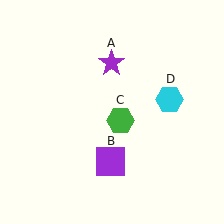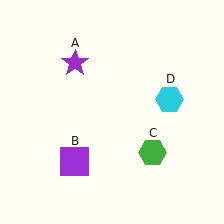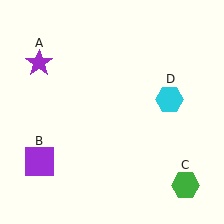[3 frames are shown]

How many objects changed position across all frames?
3 objects changed position: purple star (object A), purple square (object B), green hexagon (object C).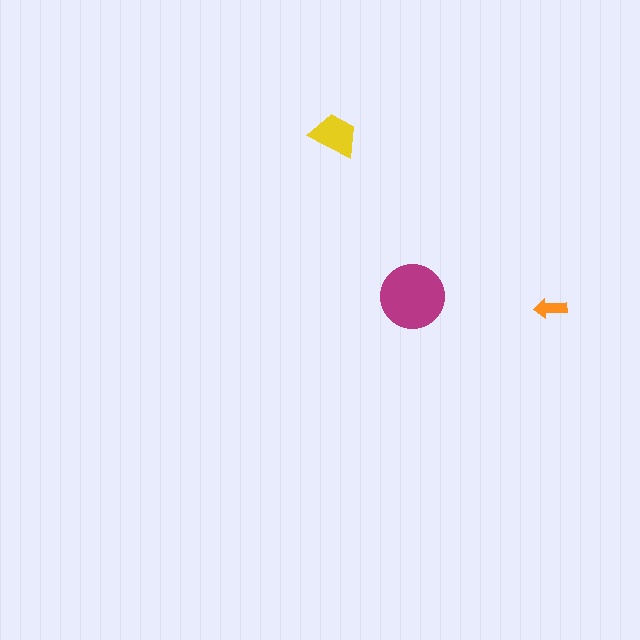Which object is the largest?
The magenta circle.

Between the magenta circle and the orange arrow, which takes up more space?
The magenta circle.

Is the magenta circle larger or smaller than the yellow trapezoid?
Larger.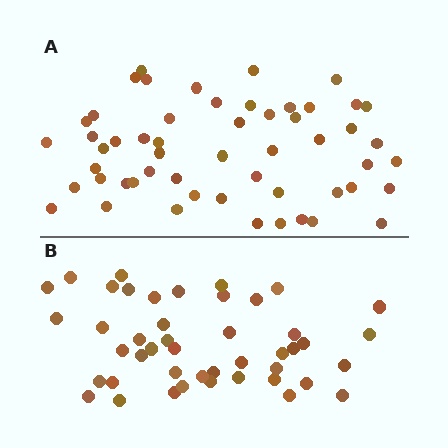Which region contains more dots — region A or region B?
Region A (the top region) has more dots.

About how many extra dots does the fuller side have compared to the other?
Region A has roughly 8 or so more dots than region B.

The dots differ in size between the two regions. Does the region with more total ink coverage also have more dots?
No. Region B has more total ink coverage because its dots are larger, but region A actually contains more individual dots. Total area can be misleading — the number of items is what matters here.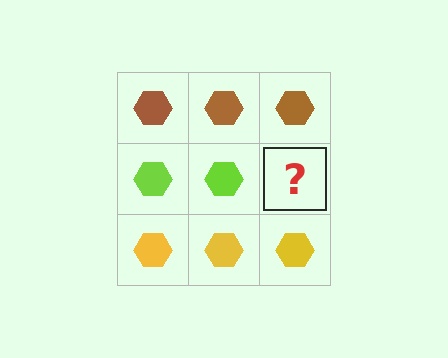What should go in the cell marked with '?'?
The missing cell should contain a lime hexagon.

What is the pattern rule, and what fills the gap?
The rule is that each row has a consistent color. The gap should be filled with a lime hexagon.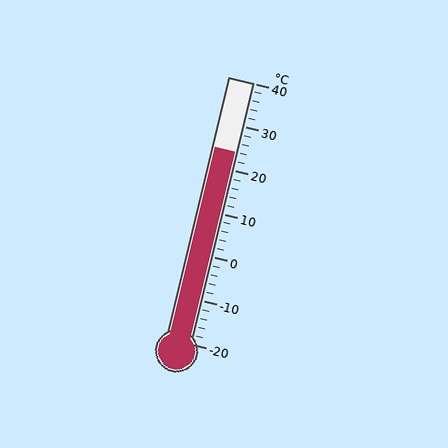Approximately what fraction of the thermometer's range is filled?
The thermometer is filled to approximately 75% of its range.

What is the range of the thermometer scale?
The thermometer scale ranges from -20°C to 40°C.